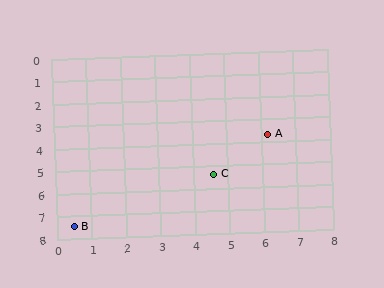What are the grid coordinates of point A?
Point A is at approximately (6.2, 3.7).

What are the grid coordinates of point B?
Point B is at approximately (0.5, 7.5).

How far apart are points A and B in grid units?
Points A and B are about 6.9 grid units apart.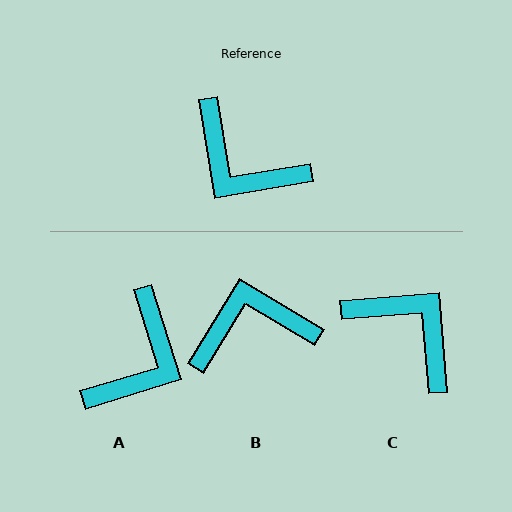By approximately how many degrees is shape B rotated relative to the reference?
Approximately 130 degrees clockwise.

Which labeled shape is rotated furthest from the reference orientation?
C, about 175 degrees away.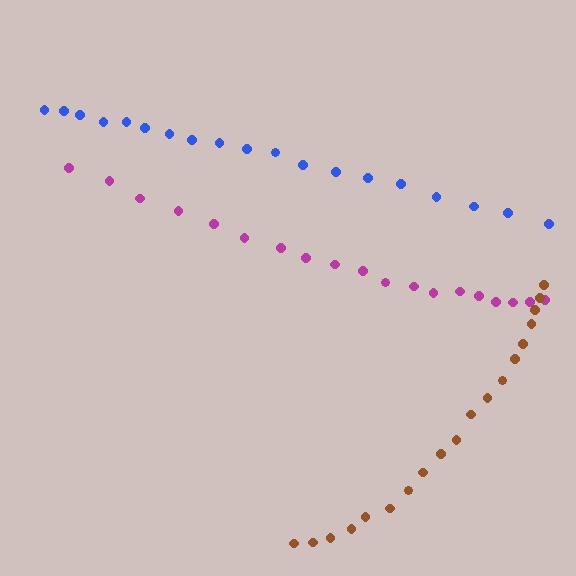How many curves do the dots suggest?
There are 3 distinct paths.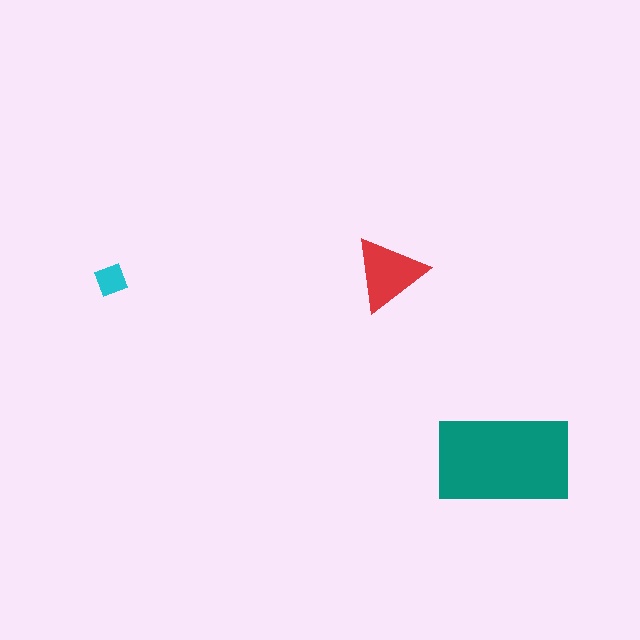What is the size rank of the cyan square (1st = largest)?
3rd.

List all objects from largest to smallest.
The teal rectangle, the red triangle, the cyan square.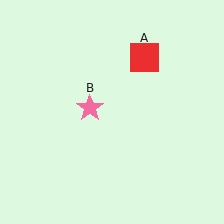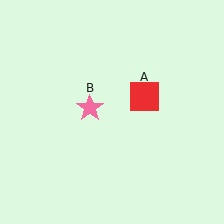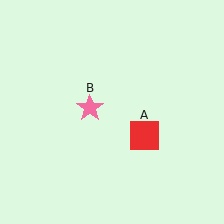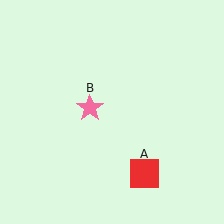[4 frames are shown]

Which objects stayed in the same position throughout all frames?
Pink star (object B) remained stationary.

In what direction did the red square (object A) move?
The red square (object A) moved down.